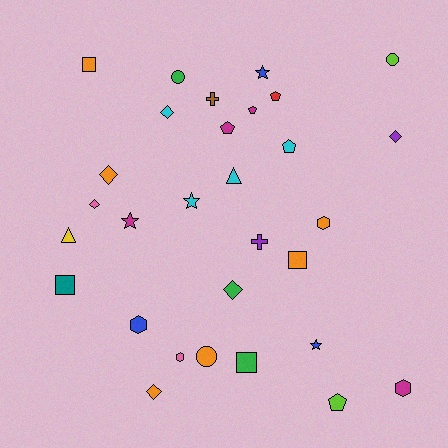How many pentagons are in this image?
There are 5 pentagons.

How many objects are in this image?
There are 30 objects.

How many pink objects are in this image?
There are 2 pink objects.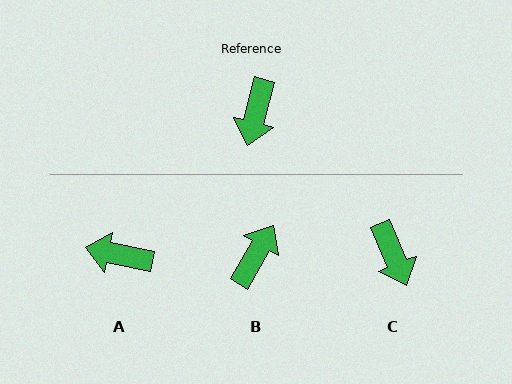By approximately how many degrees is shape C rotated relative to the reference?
Approximately 37 degrees counter-clockwise.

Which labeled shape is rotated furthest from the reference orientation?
B, about 164 degrees away.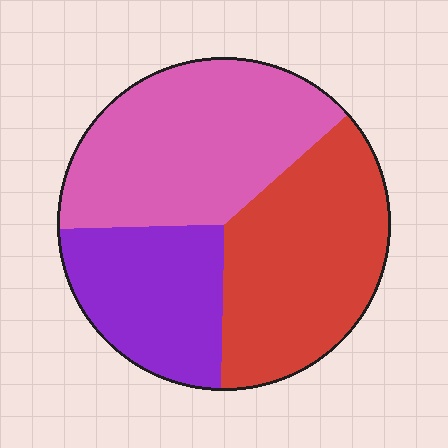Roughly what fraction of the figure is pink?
Pink covers about 40% of the figure.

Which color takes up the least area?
Purple, at roughly 25%.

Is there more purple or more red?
Red.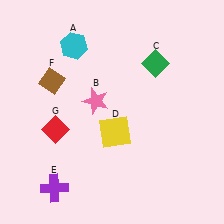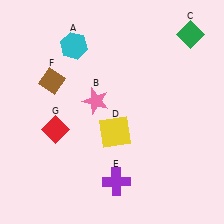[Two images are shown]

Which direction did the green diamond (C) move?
The green diamond (C) moved right.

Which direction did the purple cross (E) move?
The purple cross (E) moved right.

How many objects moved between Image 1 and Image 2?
2 objects moved between the two images.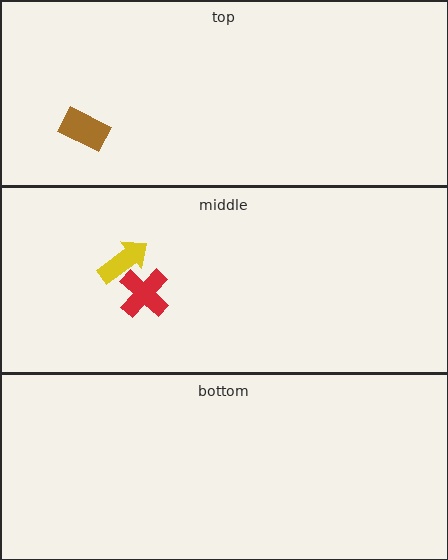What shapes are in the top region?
The brown rectangle.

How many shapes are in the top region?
1.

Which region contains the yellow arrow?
The middle region.